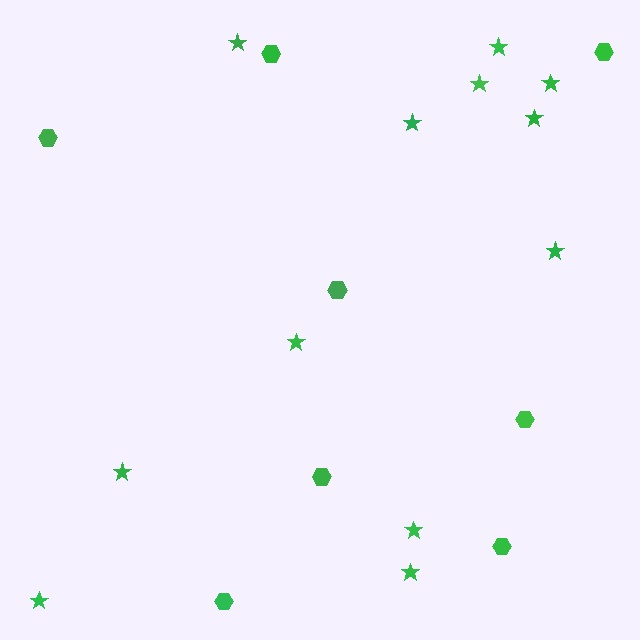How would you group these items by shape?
There are 2 groups: one group of stars (12) and one group of hexagons (8).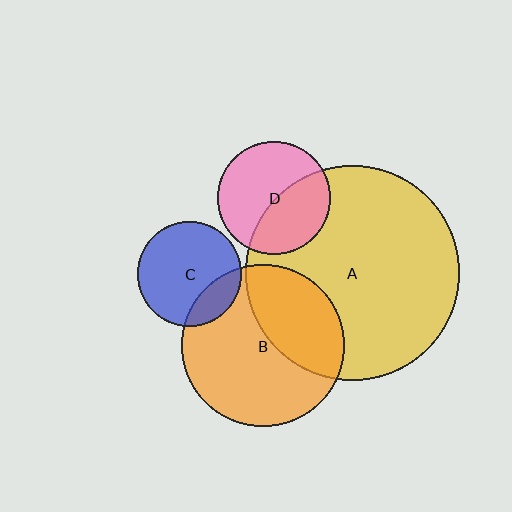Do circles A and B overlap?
Yes.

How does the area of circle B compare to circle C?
Approximately 2.4 times.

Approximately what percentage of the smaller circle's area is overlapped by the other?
Approximately 35%.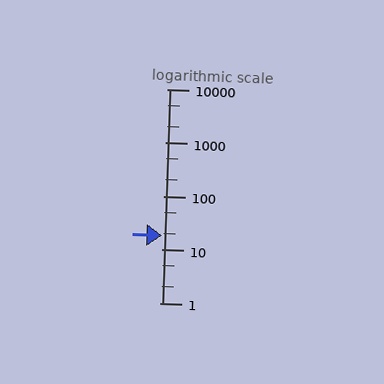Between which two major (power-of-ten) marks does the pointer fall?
The pointer is between 10 and 100.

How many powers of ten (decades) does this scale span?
The scale spans 4 decades, from 1 to 10000.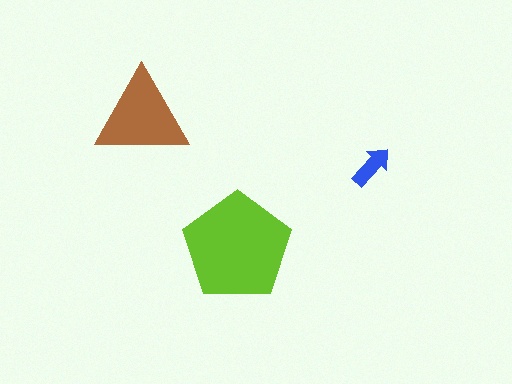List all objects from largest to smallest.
The lime pentagon, the brown triangle, the blue arrow.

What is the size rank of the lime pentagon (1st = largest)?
1st.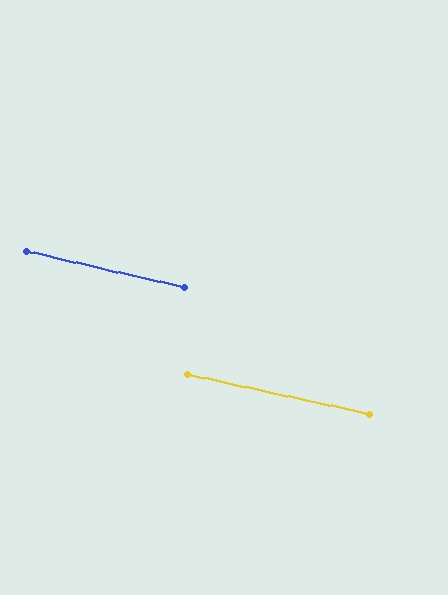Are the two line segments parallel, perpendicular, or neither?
Parallel — their directions differ by only 0.8°.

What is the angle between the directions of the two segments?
Approximately 1 degree.